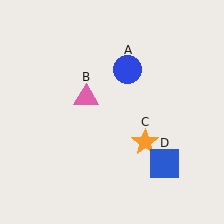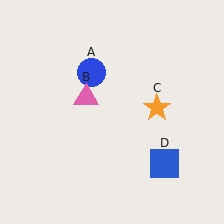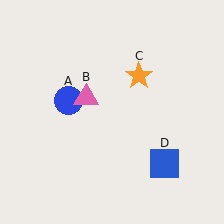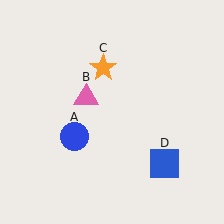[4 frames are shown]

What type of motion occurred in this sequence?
The blue circle (object A), orange star (object C) rotated counterclockwise around the center of the scene.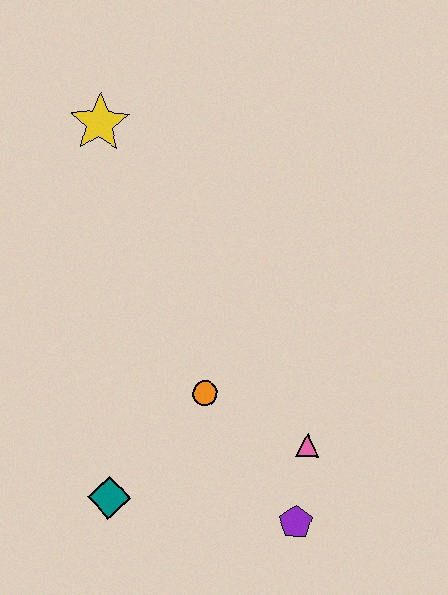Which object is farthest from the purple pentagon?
The yellow star is farthest from the purple pentagon.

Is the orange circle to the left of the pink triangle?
Yes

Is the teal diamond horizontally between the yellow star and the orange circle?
Yes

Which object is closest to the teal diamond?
The orange circle is closest to the teal diamond.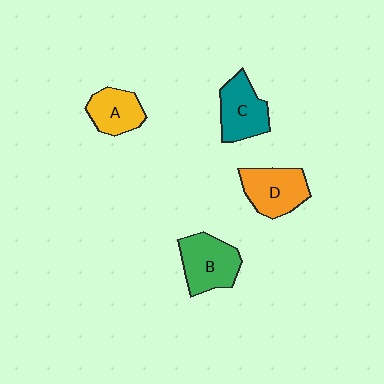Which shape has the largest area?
Shape B (green).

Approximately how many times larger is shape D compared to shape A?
Approximately 1.3 times.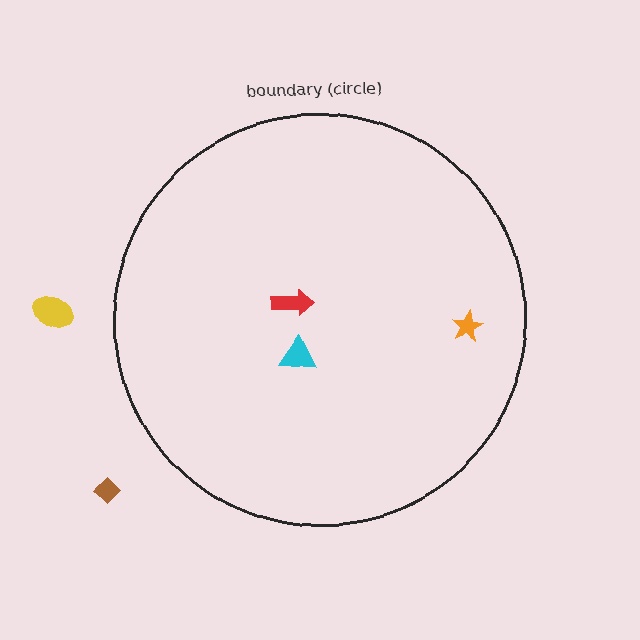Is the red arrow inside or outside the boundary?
Inside.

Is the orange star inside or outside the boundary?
Inside.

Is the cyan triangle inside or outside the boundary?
Inside.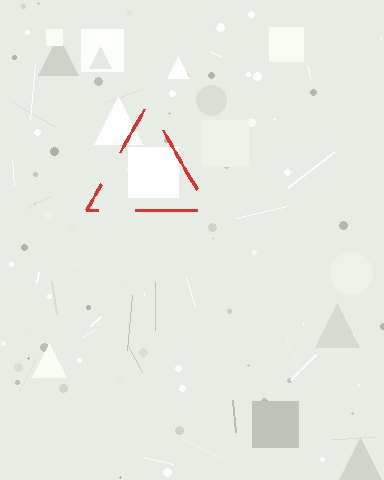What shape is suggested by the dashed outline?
The dashed outline suggests a triangle.